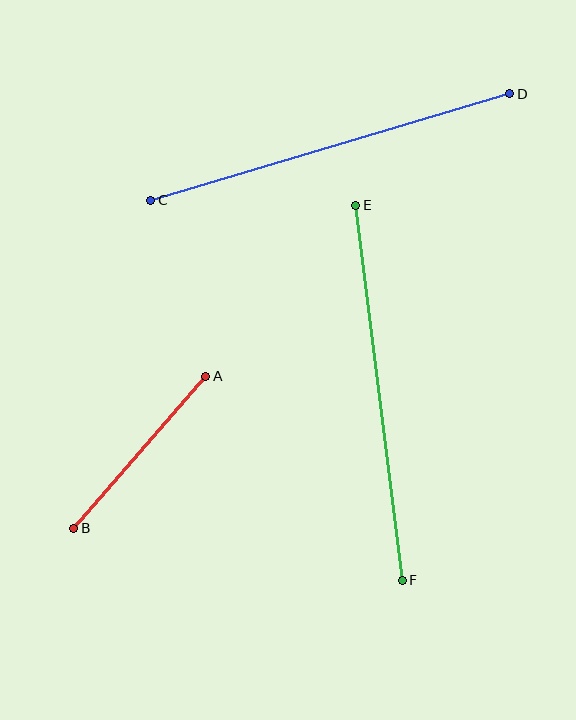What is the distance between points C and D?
The distance is approximately 375 pixels.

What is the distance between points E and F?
The distance is approximately 378 pixels.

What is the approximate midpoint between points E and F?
The midpoint is at approximately (379, 393) pixels.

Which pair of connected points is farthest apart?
Points E and F are farthest apart.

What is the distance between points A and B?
The distance is approximately 202 pixels.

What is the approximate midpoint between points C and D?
The midpoint is at approximately (330, 147) pixels.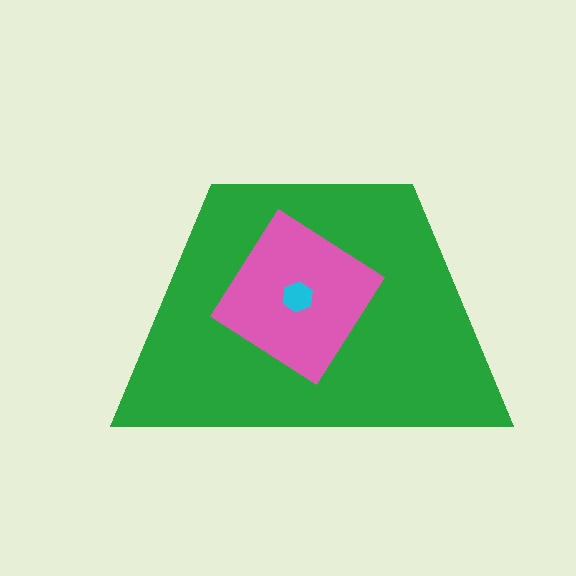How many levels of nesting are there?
3.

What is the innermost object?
The cyan hexagon.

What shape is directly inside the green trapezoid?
The pink diamond.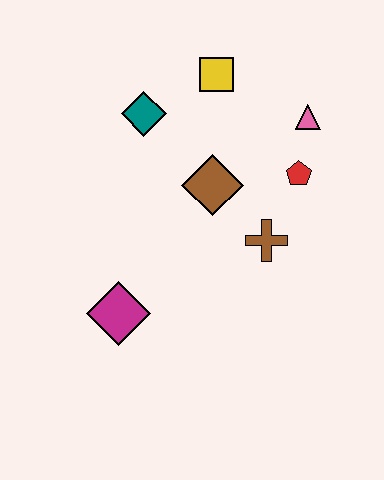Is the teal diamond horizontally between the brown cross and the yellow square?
No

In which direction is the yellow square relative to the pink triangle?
The yellow square is to the left of the pink triangle.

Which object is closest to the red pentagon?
The pink triangle is closest to the red pentagon.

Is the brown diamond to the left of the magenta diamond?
No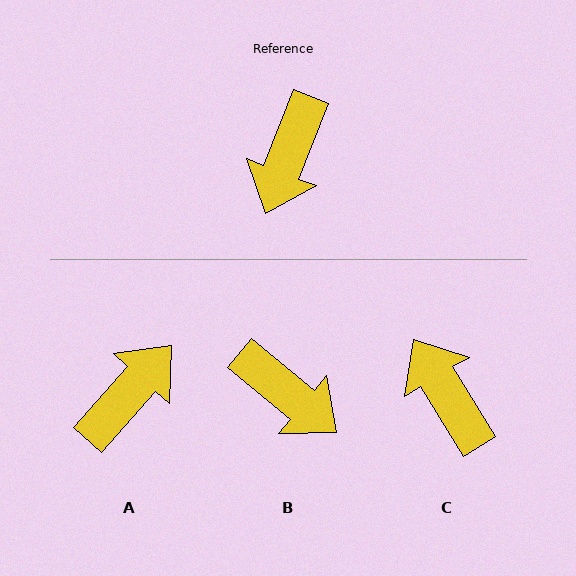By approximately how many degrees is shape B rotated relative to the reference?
Approximately 72 degrees counter-clockwise.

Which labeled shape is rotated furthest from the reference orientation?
A, about 160 degrees away.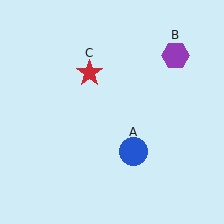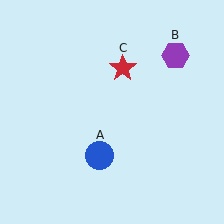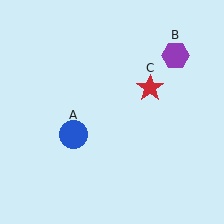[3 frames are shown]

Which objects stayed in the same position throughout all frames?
Purple hexagon (object B) remained stationary.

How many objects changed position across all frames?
2 objects changed position: blue circle (object A), red star (object C).